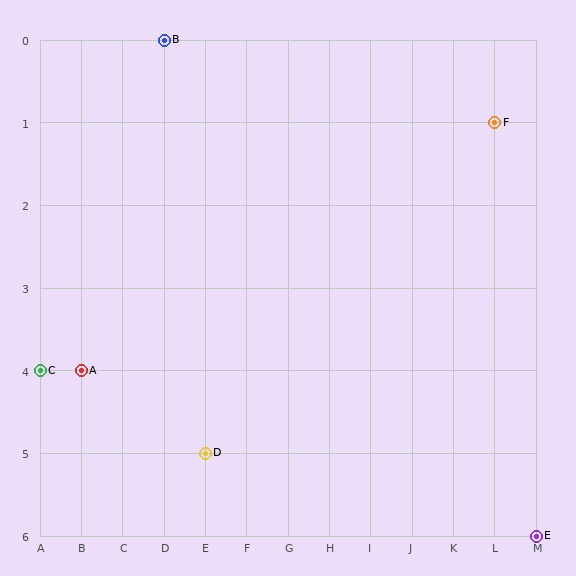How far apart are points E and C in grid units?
Points E and C are 12 columns and 2 rows apart (about 12.2 grid units diagonally).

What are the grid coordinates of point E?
Point E is at grid coordinates (M, 6).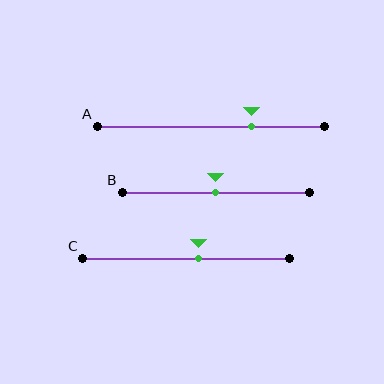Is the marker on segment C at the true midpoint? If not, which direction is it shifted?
No, the marker on segment C is shifted to the right by about 6% of the segment length.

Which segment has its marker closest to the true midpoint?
Segment B has its marker closest to the true midpoint.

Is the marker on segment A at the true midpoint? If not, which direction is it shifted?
No, the marker on segment A is shifted to the right by about 18% of the segment length.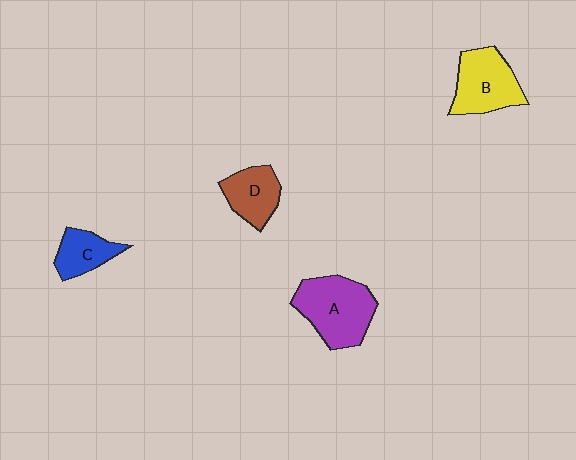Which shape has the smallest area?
Shape C (blue).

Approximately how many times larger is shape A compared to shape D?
Approximately 1.7 times.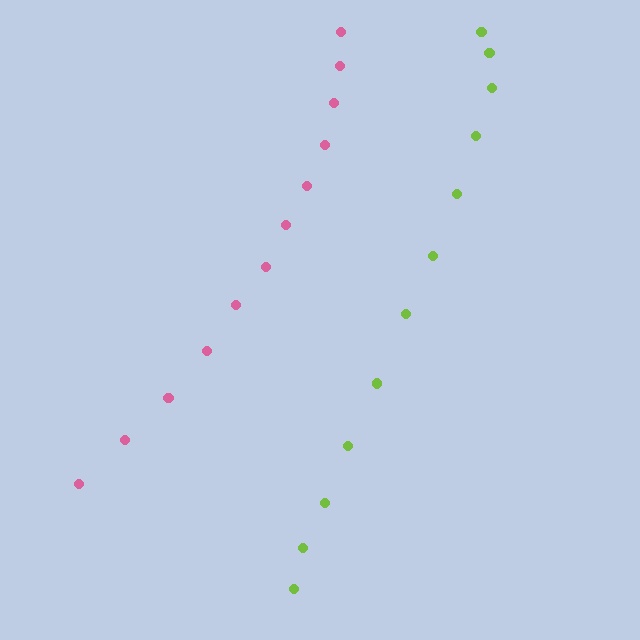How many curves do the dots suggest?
There are 2 distinct paths.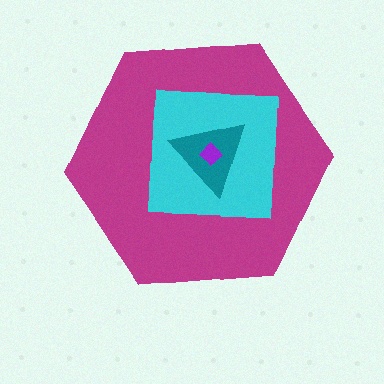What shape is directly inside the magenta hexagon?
The cyan square.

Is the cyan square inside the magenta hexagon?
Yes.